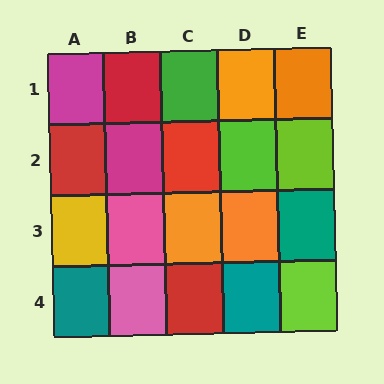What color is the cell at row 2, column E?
Lime.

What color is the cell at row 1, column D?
Orange.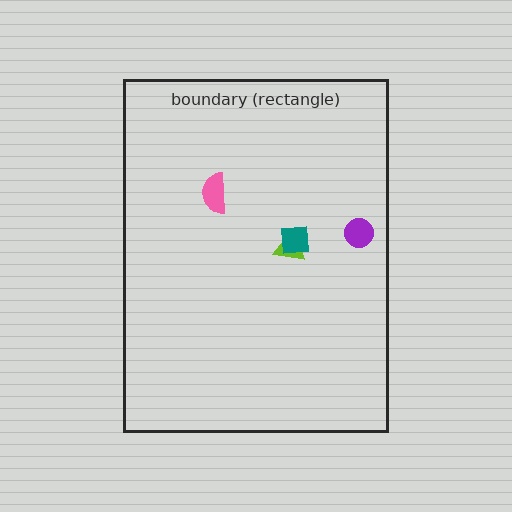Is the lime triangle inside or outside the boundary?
Inside.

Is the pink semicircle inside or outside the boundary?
Inside.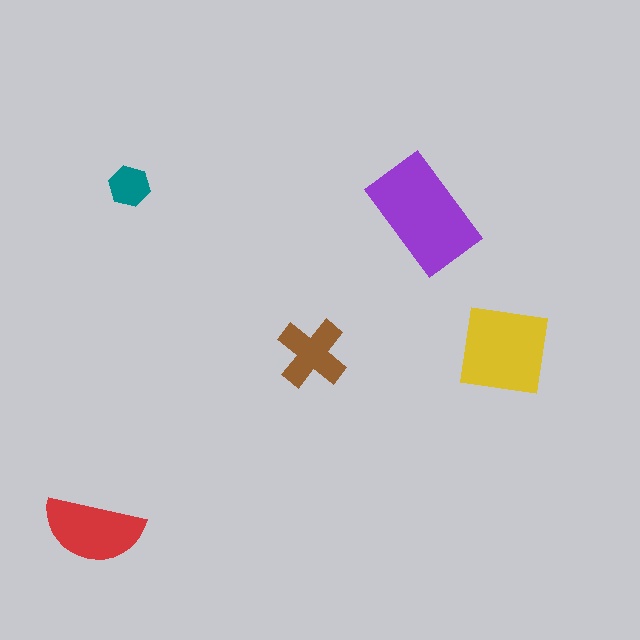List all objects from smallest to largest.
The teal hexagon, the brown cross, the red semicircle, the yellow square, the purple rectangle.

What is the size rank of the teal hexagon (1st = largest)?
5th.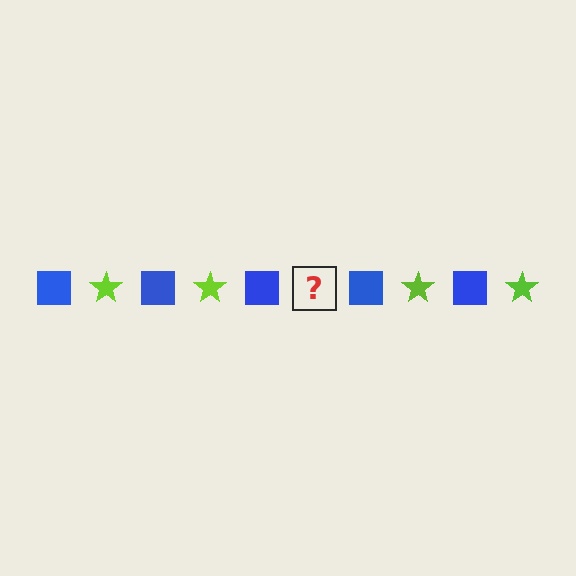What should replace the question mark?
The question mark should be replaced with a lime star.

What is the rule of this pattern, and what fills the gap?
The rule is that the pattern alternates between blue square and lime star. The gap should be filled with a lime star.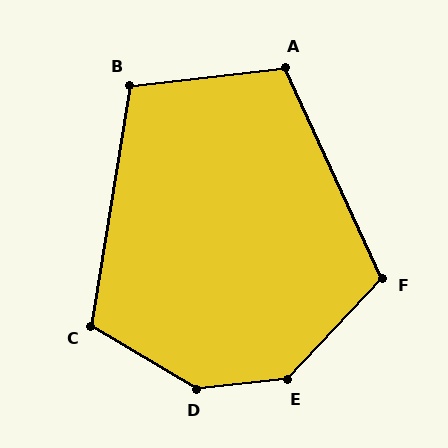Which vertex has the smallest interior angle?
B, at approximately 106 degrees.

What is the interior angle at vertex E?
Approximately 140 degrees (obtuse).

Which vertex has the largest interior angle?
D, at approximately 143 degrees.